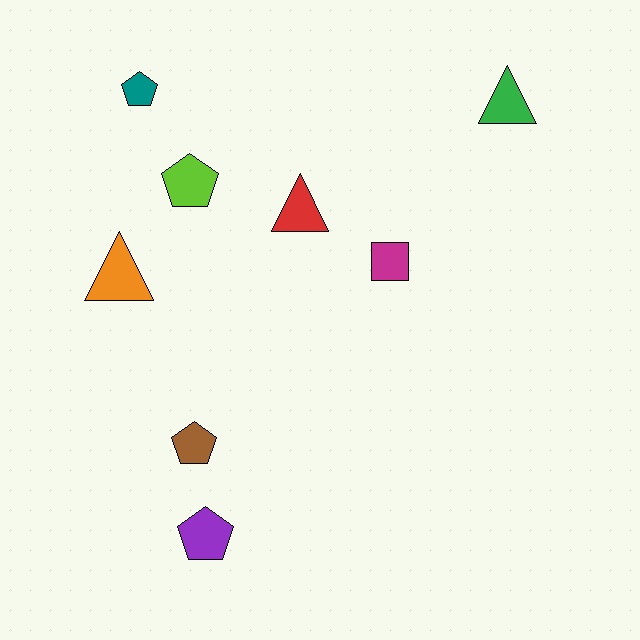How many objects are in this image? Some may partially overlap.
There are 8 objects.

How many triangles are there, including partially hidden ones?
There are 3 triangles.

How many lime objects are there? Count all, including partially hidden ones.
There is 1 lime object.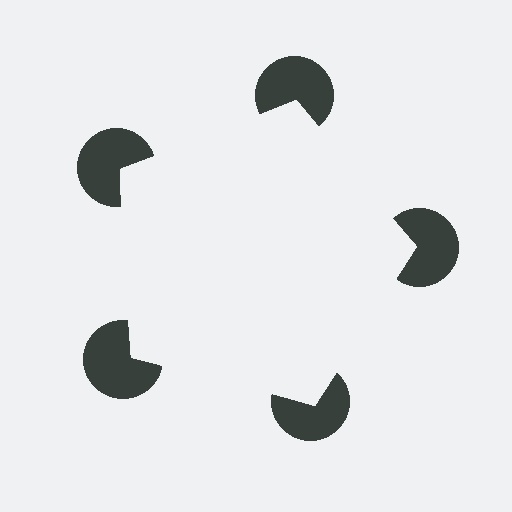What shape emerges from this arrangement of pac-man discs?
An illusory pentagon — its edges are inferred from the aligned wedge cuts in the pac-man discs, not physically drawn.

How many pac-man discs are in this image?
There are 5 — one at each vertex of the illusory pentagon.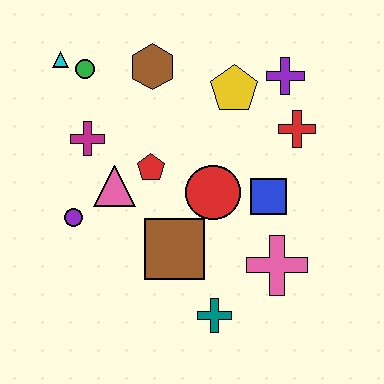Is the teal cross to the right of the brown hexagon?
Yes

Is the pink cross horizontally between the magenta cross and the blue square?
No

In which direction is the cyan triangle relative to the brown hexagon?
The cyan triangle is to the left of the brown hexagon.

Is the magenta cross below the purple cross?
Yes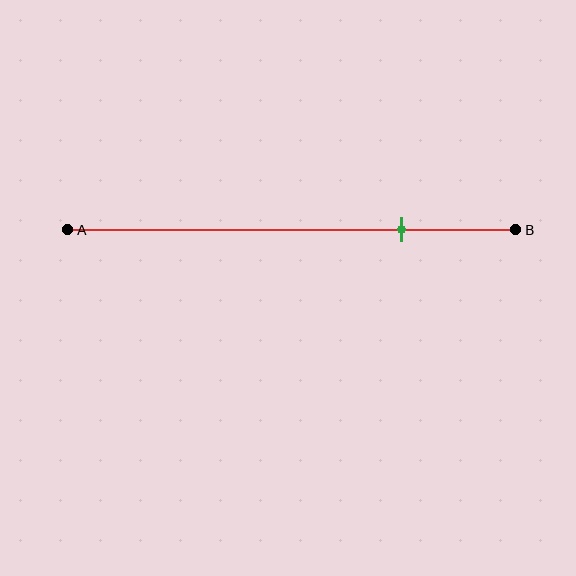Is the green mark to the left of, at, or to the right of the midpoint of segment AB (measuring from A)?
The green mark is to the right of the midpoint of segment AB.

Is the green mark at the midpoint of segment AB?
No, the mark is at about 75% from A, not at the 50% midpoint.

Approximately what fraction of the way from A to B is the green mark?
The green mark is approximately 75% of the way from A to B.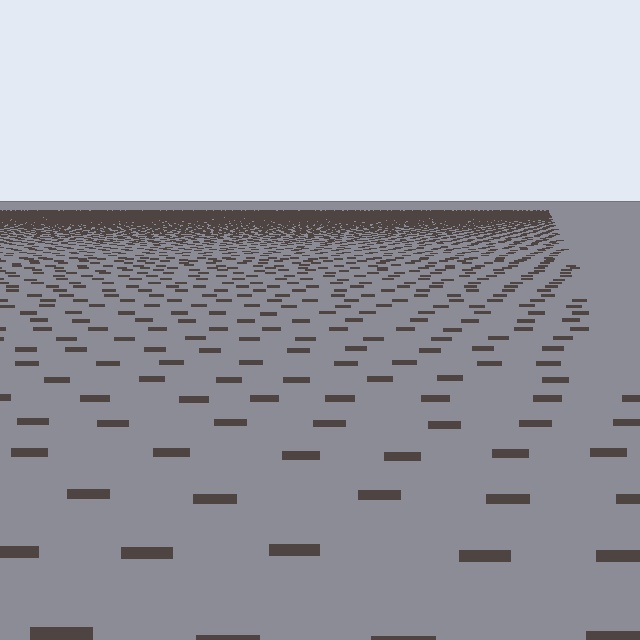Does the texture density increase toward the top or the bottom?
Density increases toward the top.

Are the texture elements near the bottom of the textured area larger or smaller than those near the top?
Larger. Near the bottom, elements are closer to the viewer and appear at a bigger on-screen size.